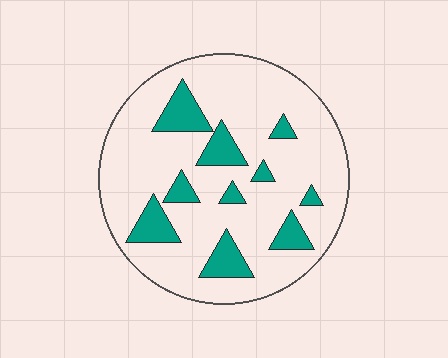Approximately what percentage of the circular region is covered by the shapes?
Approximately 20%.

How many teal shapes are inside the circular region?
10.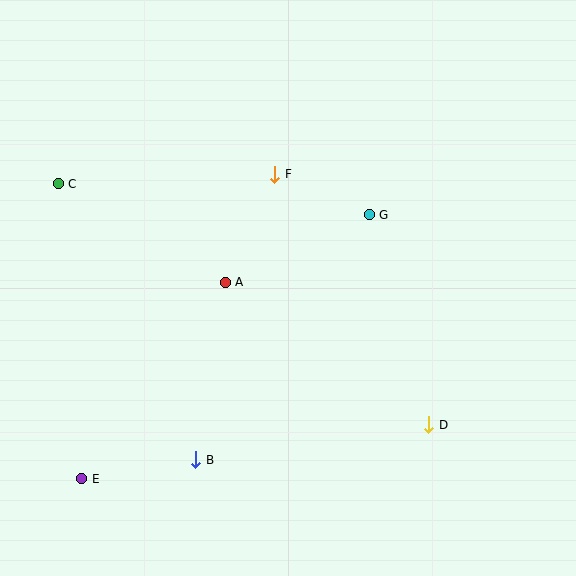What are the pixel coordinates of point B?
Point B is at (196, 460).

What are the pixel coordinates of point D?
Point D is at (429, 425).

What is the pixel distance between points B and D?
The distance between B and D is 236 pixels.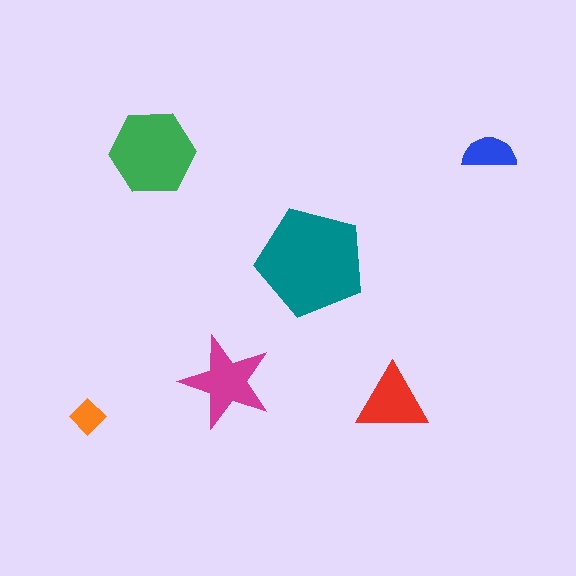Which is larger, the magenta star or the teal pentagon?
The teal pentagon.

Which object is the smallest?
The orange diamond.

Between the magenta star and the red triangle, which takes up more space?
The magenta star.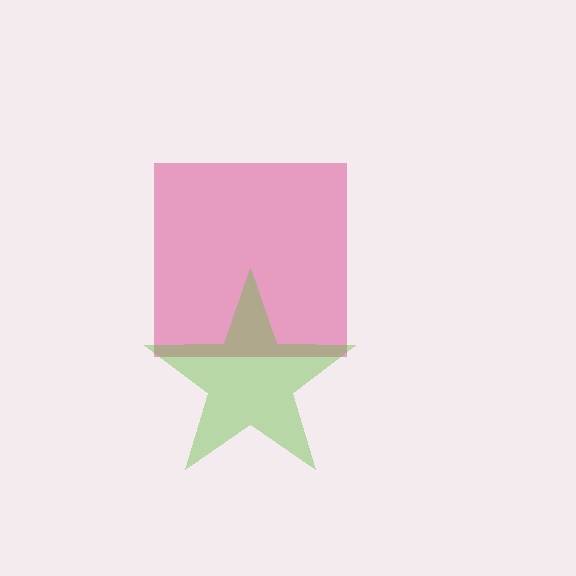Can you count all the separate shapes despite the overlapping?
Yes, there are 2 separate shapes.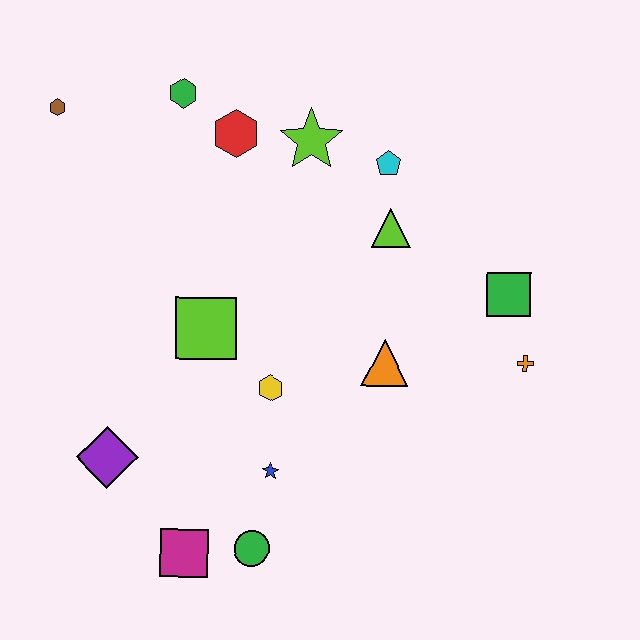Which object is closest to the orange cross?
The green square is closest to the orange cross.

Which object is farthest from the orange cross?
The brown hexagon is farthest from the orange cross.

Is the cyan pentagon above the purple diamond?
Yes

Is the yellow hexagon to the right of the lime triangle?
No